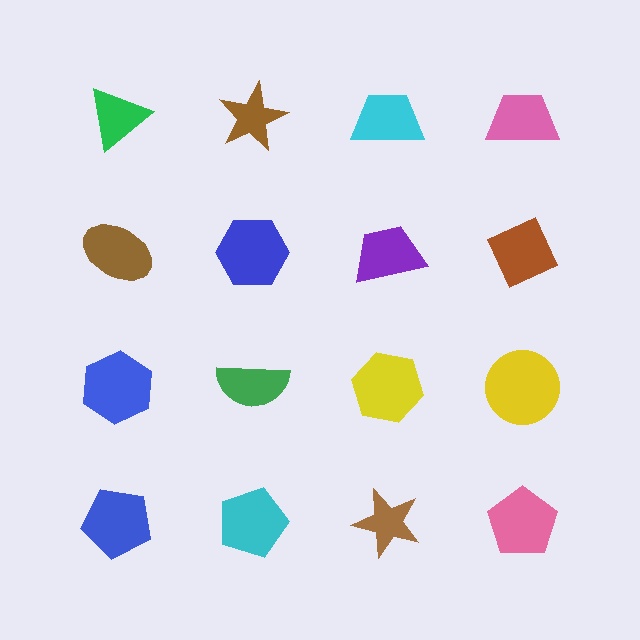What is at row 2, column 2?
A blue hexagon.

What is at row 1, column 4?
A pink trapezoid.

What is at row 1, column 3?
A cyan trapezoid.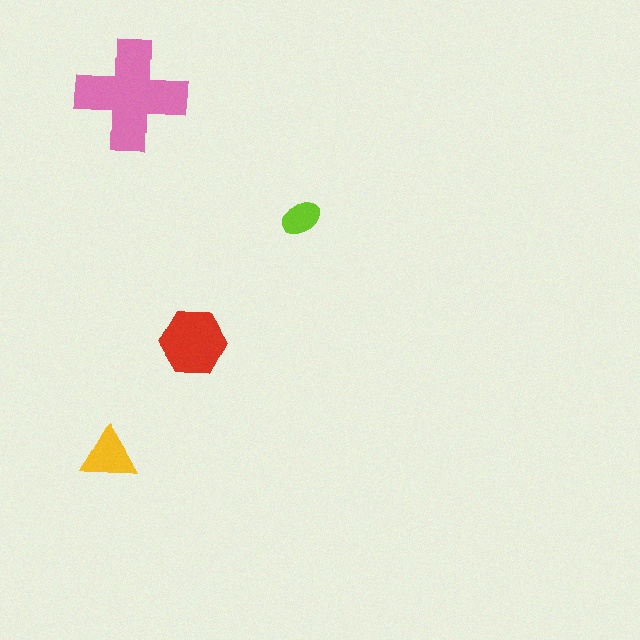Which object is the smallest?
The lime ellipse.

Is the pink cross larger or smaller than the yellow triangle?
Larger.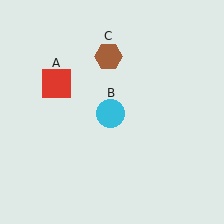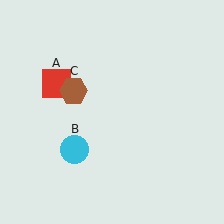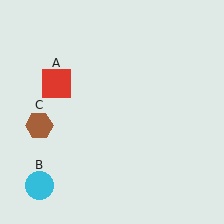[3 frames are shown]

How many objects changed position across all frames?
2 objects changed position: cyan circle (object B), brown hexagon (object C).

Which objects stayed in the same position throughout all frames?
Red square (object A) remained stationary.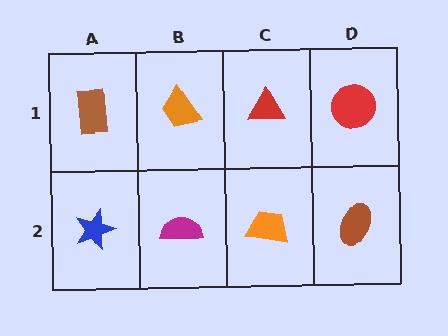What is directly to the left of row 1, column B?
A brown rectangle.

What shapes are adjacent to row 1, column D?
A brown ellipse (row 2, column D), a red triangle (row 1, column C).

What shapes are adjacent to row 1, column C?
An orange trapezoid (row 2, column C), an orange trapezoid (row 1, column B), a red circle (row 1, column D).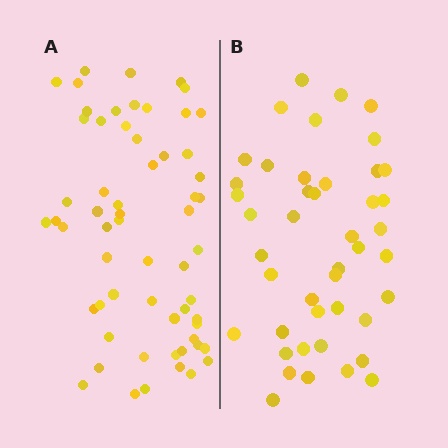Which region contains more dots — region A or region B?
Region A (the left region) has more dots.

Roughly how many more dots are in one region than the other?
Region A has approximately 15 more dots than region B.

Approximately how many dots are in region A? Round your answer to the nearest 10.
About 60 dots.